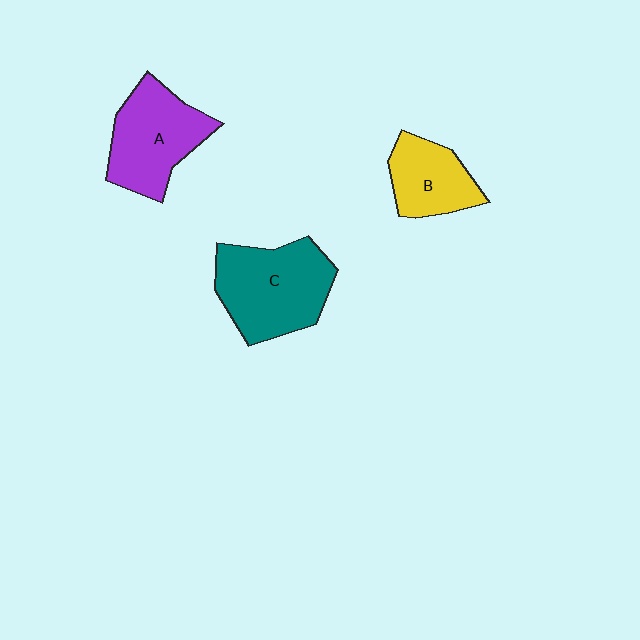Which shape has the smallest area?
Shape B (yellow).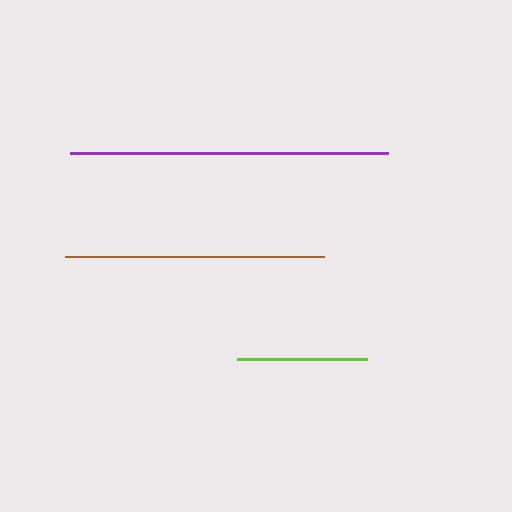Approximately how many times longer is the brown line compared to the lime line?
The brown line is approximately 2.0 times the length of the lime line.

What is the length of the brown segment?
The brown segment is approximately 259 pixels long.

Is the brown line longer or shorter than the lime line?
The brown line is longer than the lime line.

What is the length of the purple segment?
The purple segment is approximately 318 pixels long.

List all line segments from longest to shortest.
From longest to shortest: purple, brown, lime.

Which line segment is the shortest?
The lime line is the shortest at approximately 130 pixels.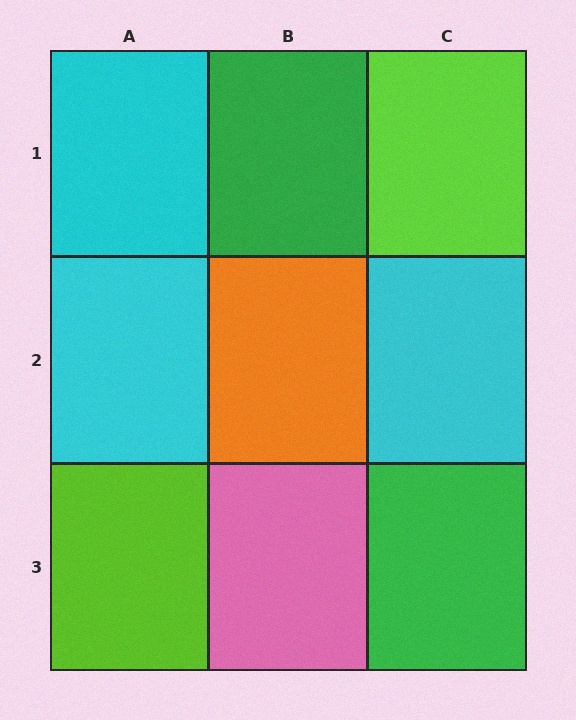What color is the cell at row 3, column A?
Lime.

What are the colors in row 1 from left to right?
Cyan, green, lime.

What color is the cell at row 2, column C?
Cyan.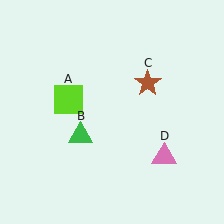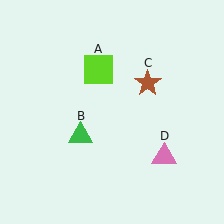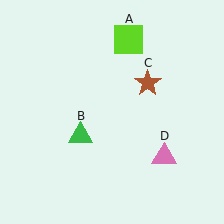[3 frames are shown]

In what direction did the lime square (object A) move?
The lime square (object A) moved up and to the right.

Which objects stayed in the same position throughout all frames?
Green triangle (object B) and brown star (object C) and pink triangle (object D) remained stationary.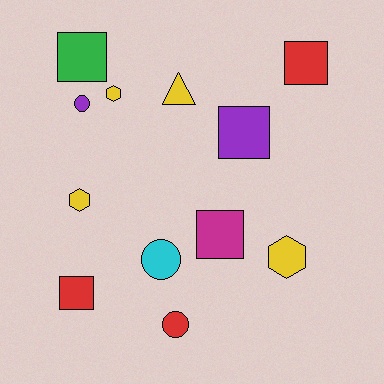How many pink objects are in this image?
There are no pink objects.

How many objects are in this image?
There are 12 objects.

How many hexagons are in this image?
There are 3 hexagons.